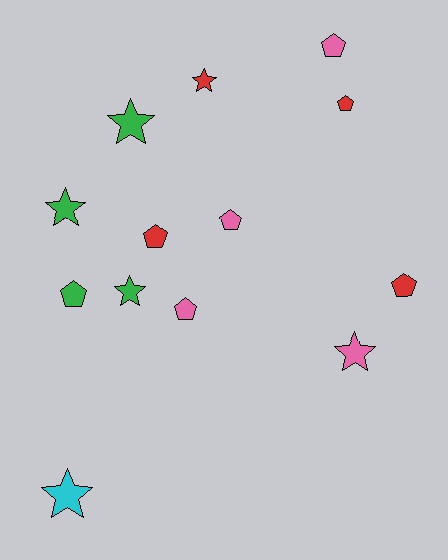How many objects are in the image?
There are 13 objects.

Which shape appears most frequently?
Pentagon, with 7 objects.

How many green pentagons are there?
There is 1 green pentagon.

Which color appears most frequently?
Green, with 4 objects.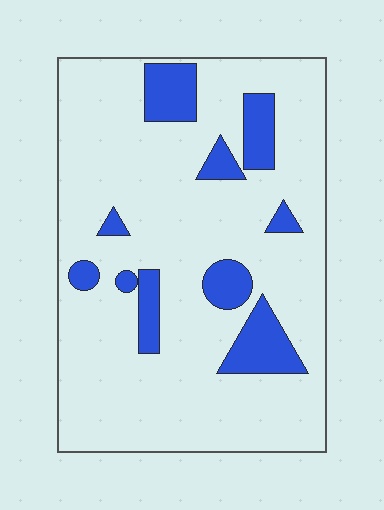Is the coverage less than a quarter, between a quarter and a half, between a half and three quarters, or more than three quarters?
Less than a quarter.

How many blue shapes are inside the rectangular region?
10.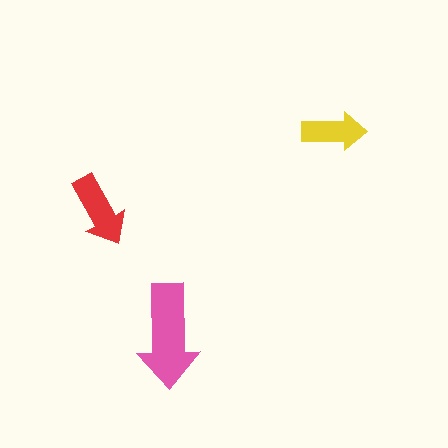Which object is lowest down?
The pink arrow is bottommost.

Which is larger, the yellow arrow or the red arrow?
The red one.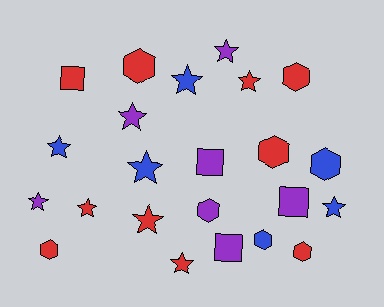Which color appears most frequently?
Red, with 10 objects.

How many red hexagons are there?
There are 5 red hexagons.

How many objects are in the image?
There are 23 objects.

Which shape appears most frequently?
Star, with 11 objects.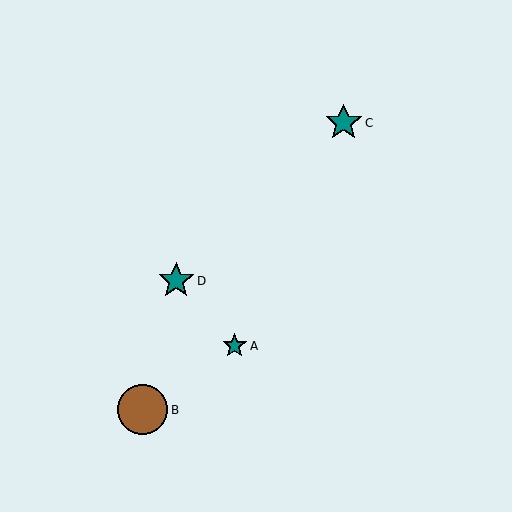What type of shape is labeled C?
Shape C is a teal star.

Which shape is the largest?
The brown circle (labeled B) is the largest.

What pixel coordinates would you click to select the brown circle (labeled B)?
Click at (143, 410) to select the brown circle B.